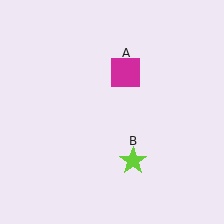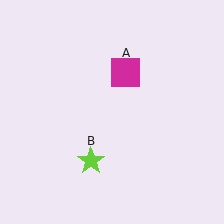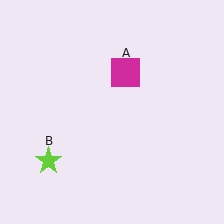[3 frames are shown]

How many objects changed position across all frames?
1 object changed position: lime star (object B).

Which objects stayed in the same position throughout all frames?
Magenta square (object A) remained stationary.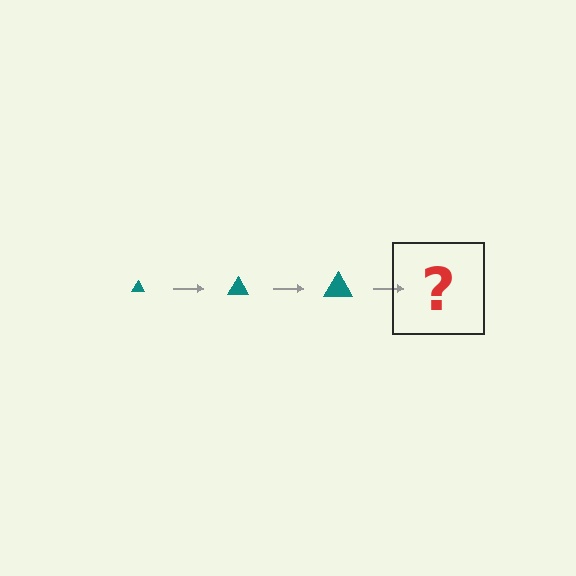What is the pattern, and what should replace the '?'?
The pattern is that the triangle gets progressively larger each step. The '?' should be a teal triangle, larger than the previous one.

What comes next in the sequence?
The next element should be a teal triangle, larger than the previous one.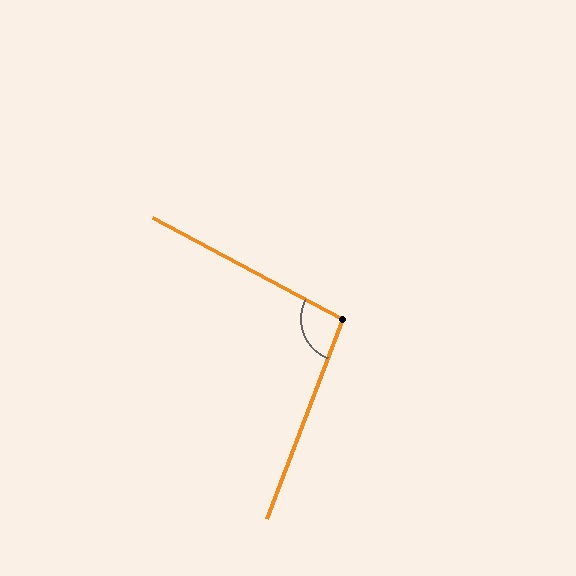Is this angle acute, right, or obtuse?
It is obtuse.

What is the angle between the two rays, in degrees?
Approximately 97 degrees.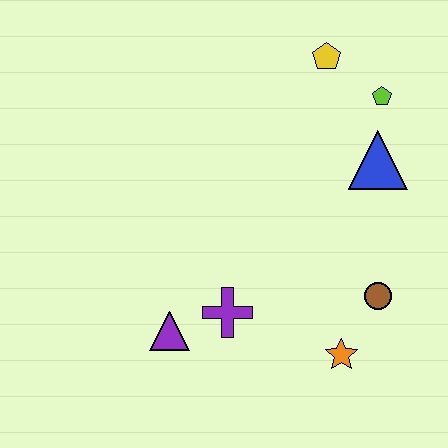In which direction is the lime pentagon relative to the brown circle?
The lime pentagon is above the brown circle.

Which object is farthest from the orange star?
The yellow pentagon is farthest from the orange star.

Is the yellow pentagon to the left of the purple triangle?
No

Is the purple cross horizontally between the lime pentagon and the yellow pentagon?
No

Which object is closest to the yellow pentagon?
The lime pentagon is closest to the yellow pentagon.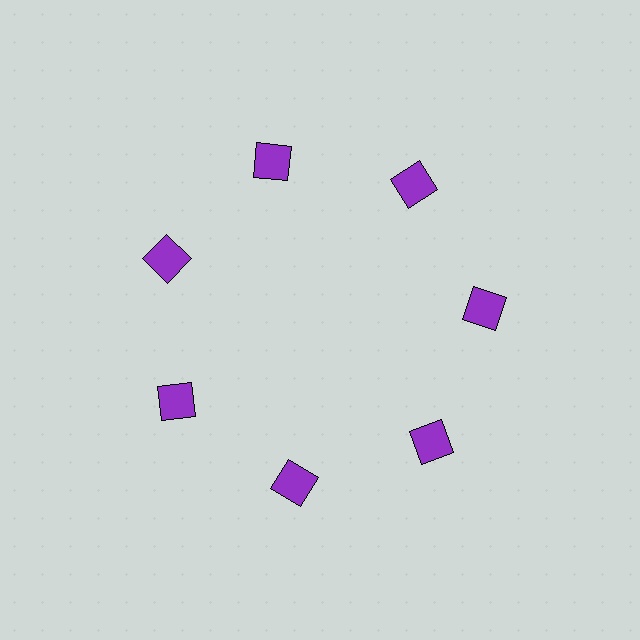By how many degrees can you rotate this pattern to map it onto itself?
The pattern maps onto itself every 51 degrees of rotation.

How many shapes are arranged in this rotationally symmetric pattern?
There are 7 shapes, arranged in 7 groups of 1.